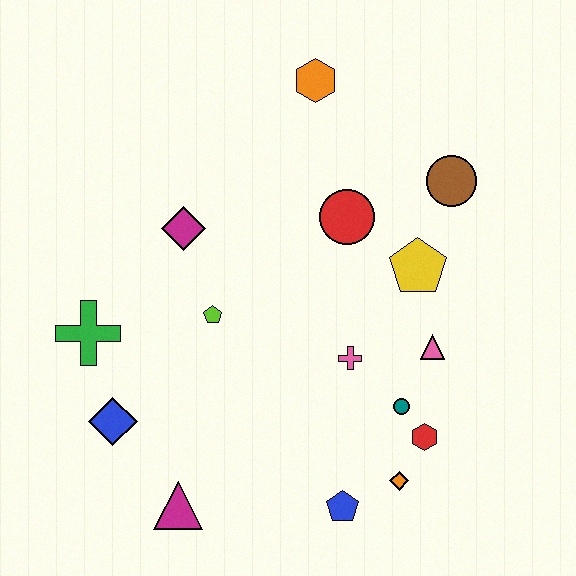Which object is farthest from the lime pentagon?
The brown circle is farthest from the lime pentagon.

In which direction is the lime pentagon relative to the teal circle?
The lime pentagon is to the left of the teal circle.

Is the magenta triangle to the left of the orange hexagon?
Yes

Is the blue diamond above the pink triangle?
No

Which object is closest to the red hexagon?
The teal circle is closest to the red hexagon.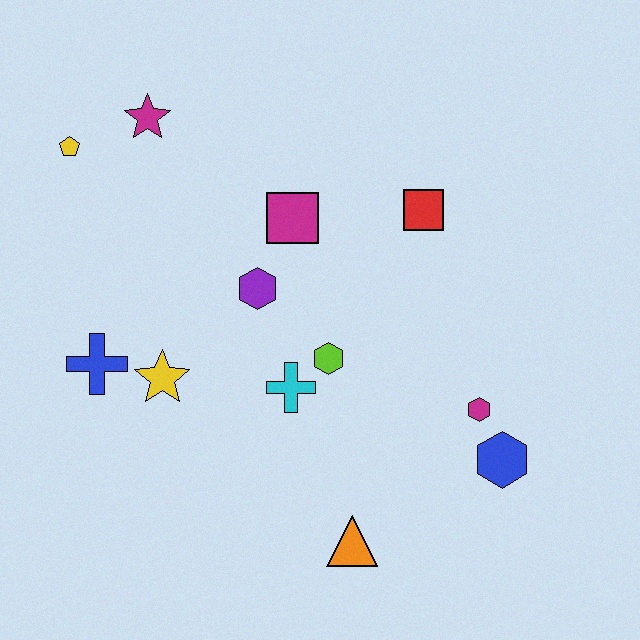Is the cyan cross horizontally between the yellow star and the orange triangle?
Yes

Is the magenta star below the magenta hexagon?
No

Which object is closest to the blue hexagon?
The magenta hexagon is closest to the blue hexagon.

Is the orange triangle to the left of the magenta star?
No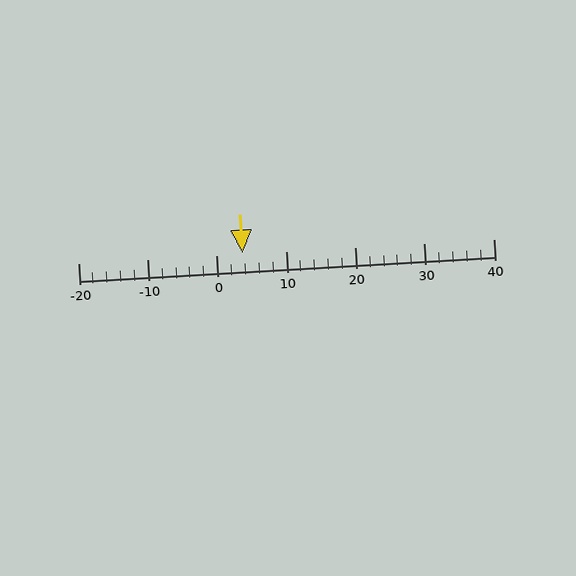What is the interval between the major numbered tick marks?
The major tick marks are spaced 10 units apart.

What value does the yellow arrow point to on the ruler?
The yellow arrow points to approximately 4.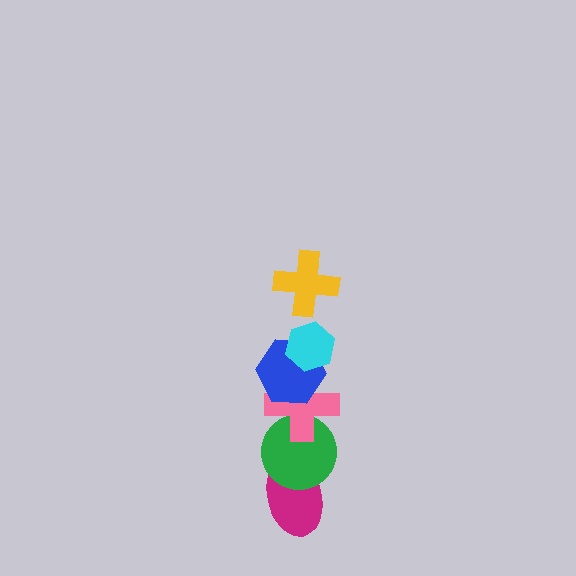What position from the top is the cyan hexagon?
The cyan hexagon is 2nd from the top.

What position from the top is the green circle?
The green circle is 5th from the top.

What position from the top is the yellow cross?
The yellow cross is 1st from the top.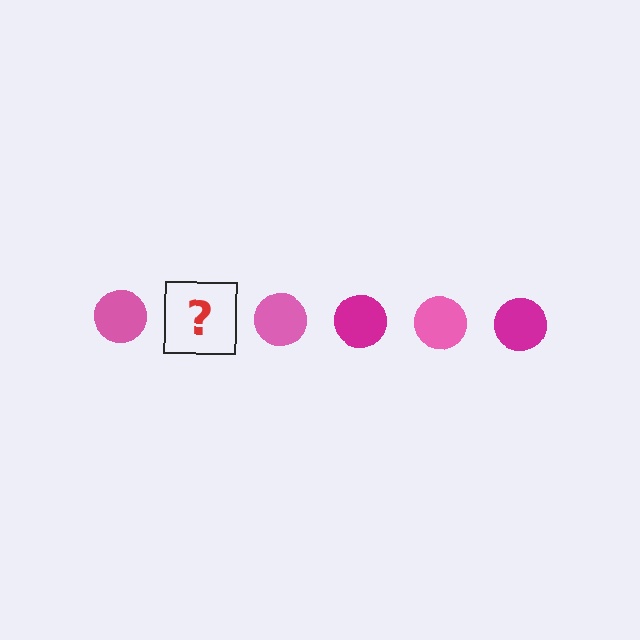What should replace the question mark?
The question mark should be replaced with a magenta circle.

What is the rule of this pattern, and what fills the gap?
The rule is that the pattern cycles through pink, magenta circles. The gap should be filled with a magenta circle.